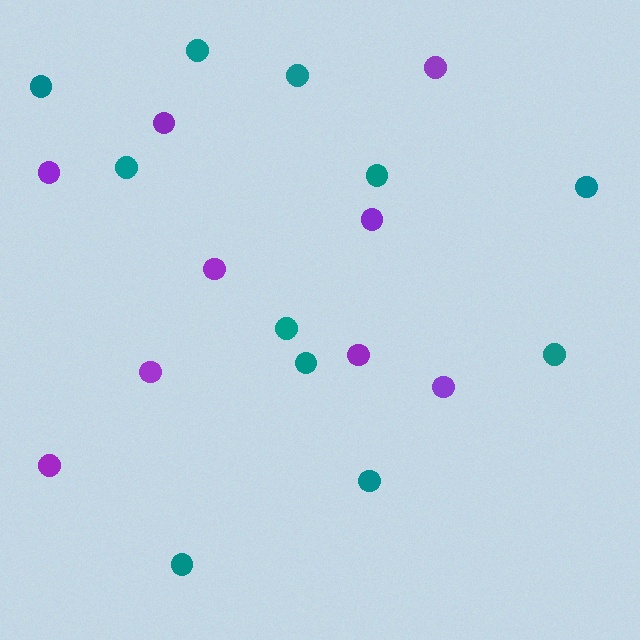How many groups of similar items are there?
There are 2 groups: one group of purple circles (9) and one group of teal circles (11).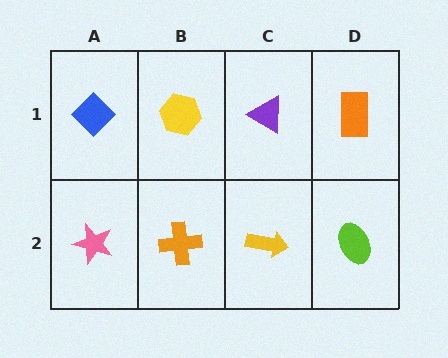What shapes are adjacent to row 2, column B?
A yellow hexagon (row 1, column B), a pink star (row 2, column A), a yellow arrow (row 2, column C).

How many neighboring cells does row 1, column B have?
3.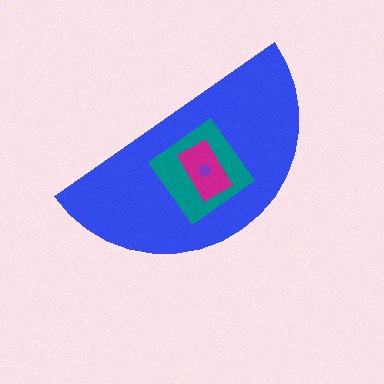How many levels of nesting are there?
4.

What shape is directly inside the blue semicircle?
The teal diamond.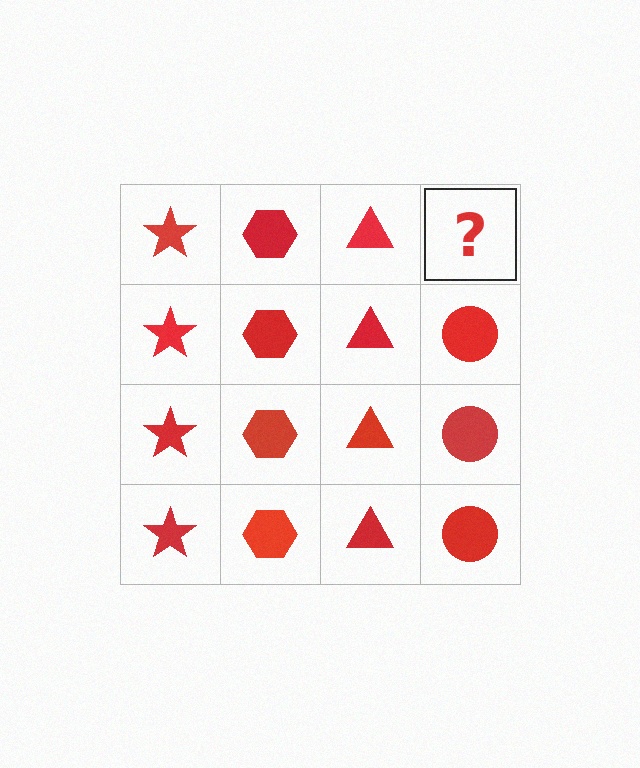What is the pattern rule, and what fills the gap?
The rule is that each column has a consistent shape. The gap should be filled with a red circle.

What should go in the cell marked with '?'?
The missing cell should contain a red circle.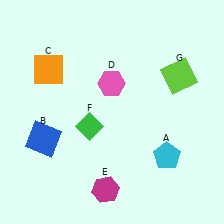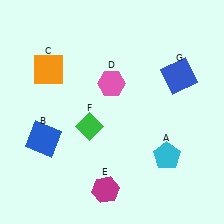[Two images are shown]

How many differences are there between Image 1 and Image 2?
There is 1 difference between the two images.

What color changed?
The square (G) changed from lime in Image 1 to blue in Image 2.